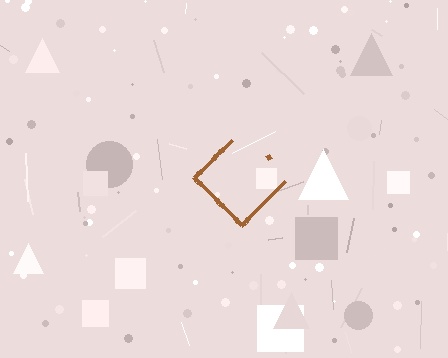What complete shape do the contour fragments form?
The contour fragments form a diamond.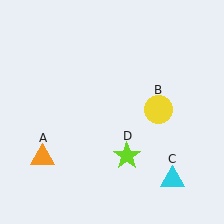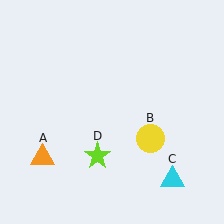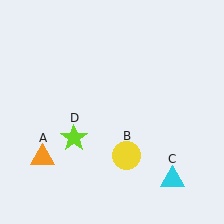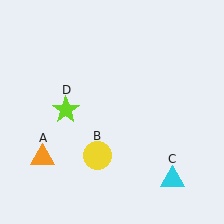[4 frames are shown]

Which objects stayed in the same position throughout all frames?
Orange triangle (object A) and cyan triangle (object C) remained stationary.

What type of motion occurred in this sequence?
The yellow circle (object B), lime star (object D) rotated clockwise around the center of the scene.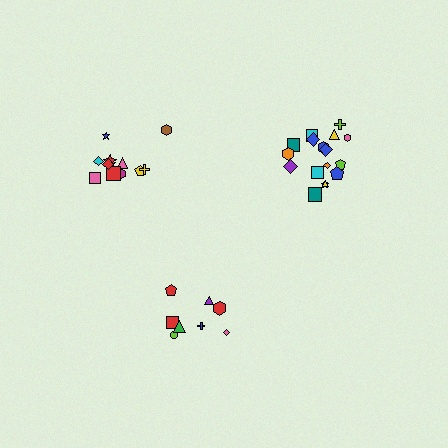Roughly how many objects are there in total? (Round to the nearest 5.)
Roughly 40 objects in total.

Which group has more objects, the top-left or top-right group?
The top-right group.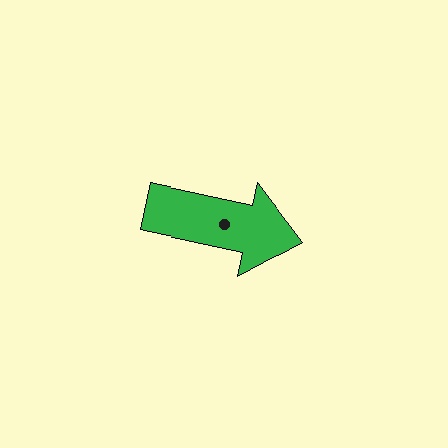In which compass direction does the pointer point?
East.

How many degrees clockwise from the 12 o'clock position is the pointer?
Approximately 102 degrees.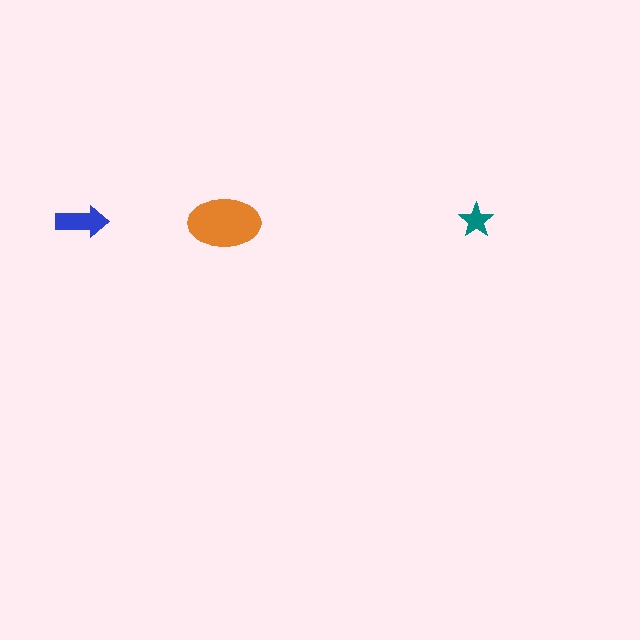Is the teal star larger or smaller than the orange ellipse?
Smaller.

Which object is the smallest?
The teal star.